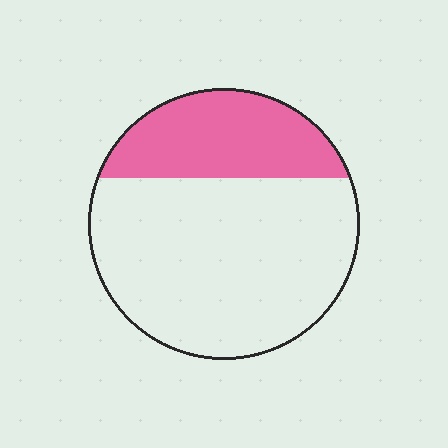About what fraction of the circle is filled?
About one quarter (1/4).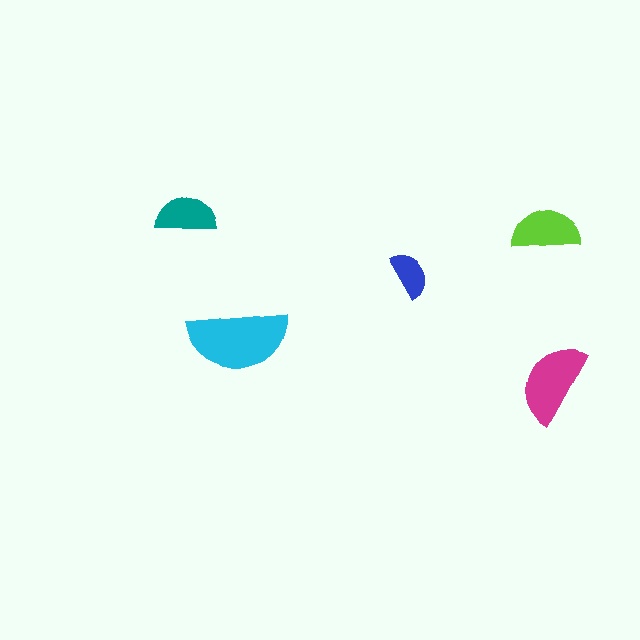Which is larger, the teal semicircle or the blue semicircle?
The teal one.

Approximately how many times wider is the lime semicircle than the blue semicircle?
About 1.5 times wider.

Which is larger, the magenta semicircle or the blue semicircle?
The magenta one.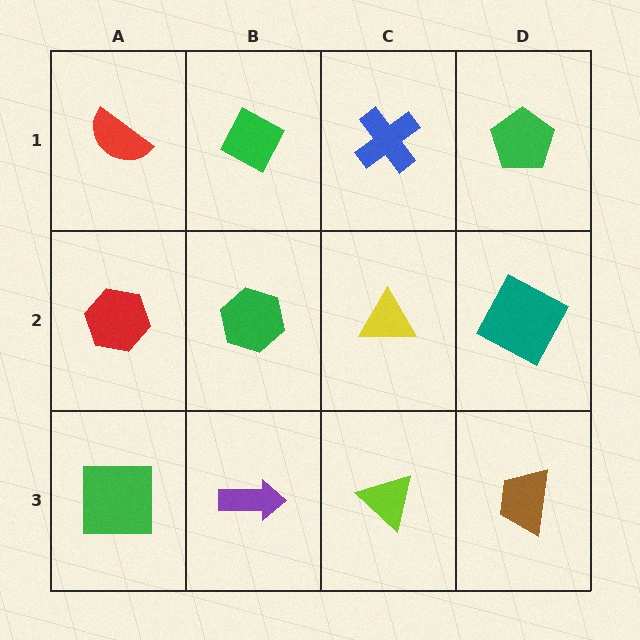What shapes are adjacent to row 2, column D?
A green pentagon (row 1, column D), a brown trapezoid (row 3, column D), a yellow triangle (row 2, column C).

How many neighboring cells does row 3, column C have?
3.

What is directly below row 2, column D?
A brown trapezoid.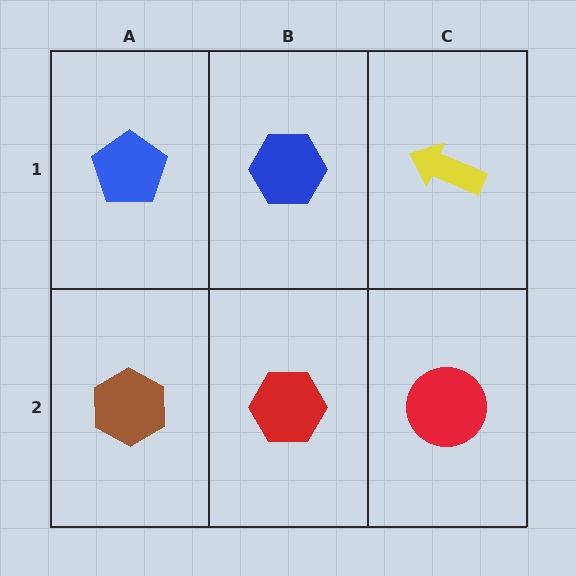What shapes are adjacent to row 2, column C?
A yellow arrow (row 1, column C), a red hexagon (row 2, column B).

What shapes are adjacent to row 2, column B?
A blue hexagon (row 1, column B), a brown hexagon (row 2, column A), a red circle (row 2, column C).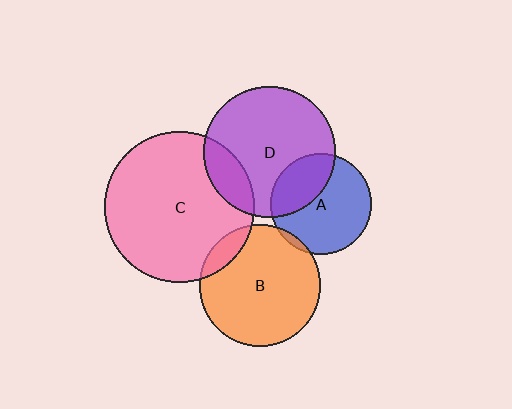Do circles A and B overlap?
Yes.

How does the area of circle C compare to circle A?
Approximately 2.2 times.